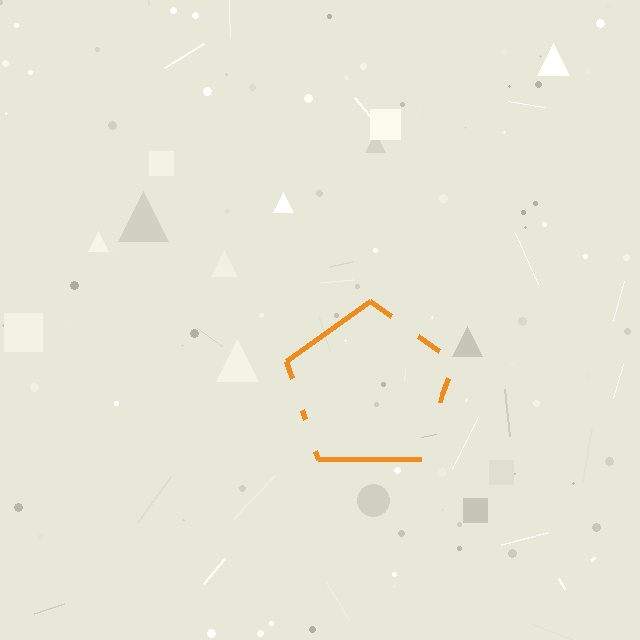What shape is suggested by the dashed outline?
The dashed outline suggests a pentagon.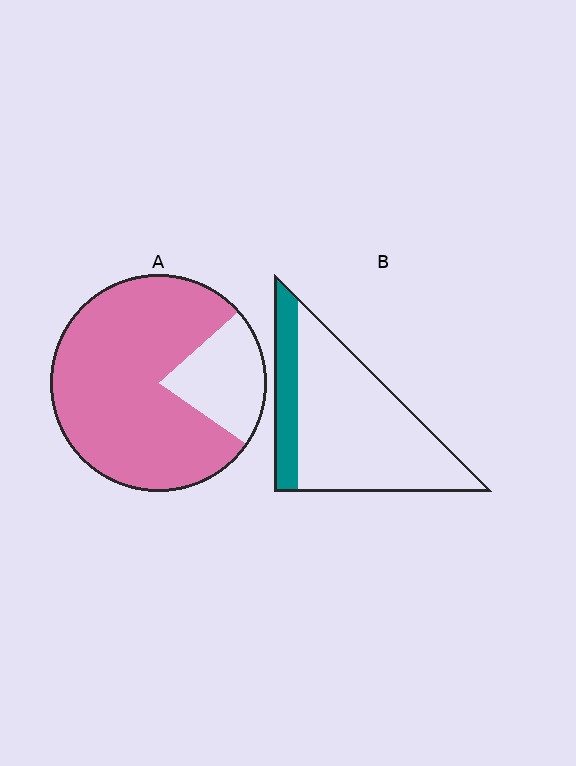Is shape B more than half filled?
No.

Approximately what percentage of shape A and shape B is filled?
A is approximately 80% and B is approximately 20%.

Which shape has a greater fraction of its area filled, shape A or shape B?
Shape A.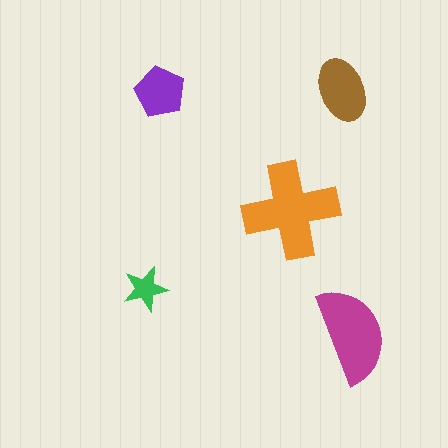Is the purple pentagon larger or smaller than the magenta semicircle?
Smaller.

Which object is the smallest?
The green star.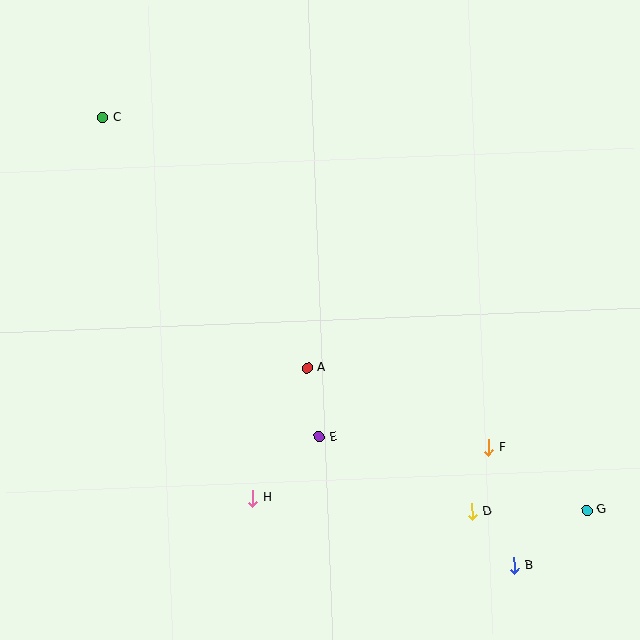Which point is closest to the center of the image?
Point A at (307, 368) is closest to the center.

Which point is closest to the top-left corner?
Point C is closest to the top-left corner.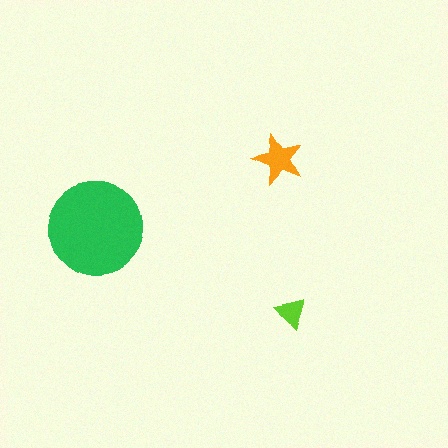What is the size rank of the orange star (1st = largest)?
2nd.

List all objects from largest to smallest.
The green circle, the orange star, the lime triangle.